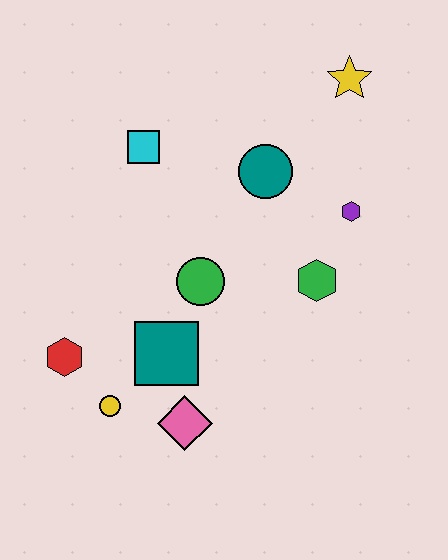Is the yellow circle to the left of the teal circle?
Yes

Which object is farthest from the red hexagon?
The yellow star is farthest from the red hexagon.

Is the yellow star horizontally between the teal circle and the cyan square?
No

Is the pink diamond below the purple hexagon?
Yes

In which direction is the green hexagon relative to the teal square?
The green hexagon is to the right of the teal square.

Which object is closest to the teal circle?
The purple hexagon is closest to the teal circle.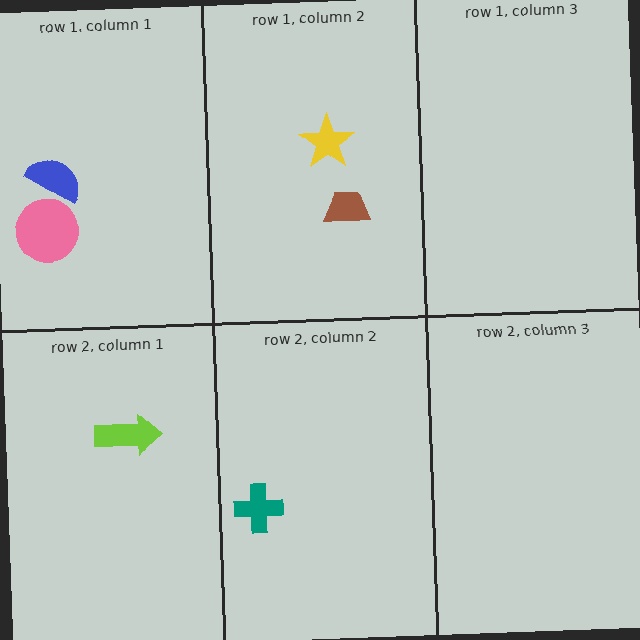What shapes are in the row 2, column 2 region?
The teal cross.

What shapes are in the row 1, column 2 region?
The brown trapezoid, the yellow star.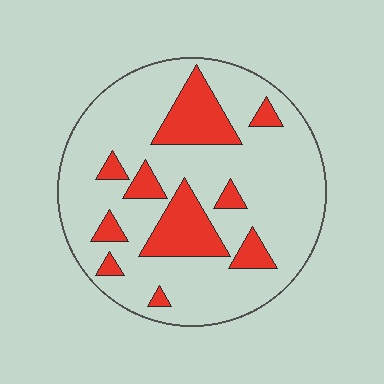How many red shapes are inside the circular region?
10.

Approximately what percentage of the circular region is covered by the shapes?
Approximately 20%.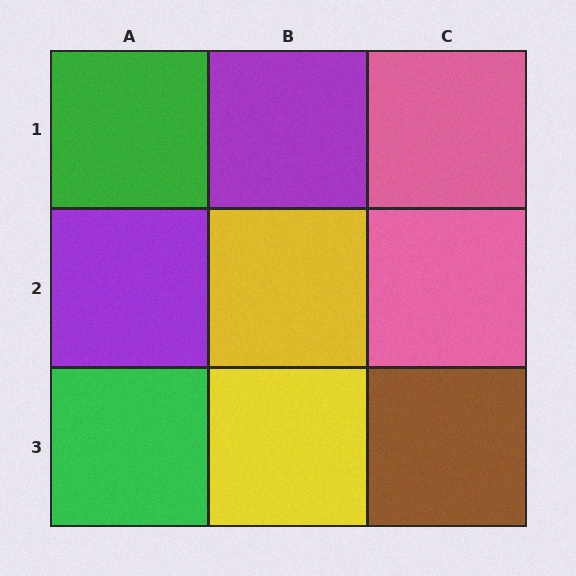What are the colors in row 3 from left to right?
Green, yellow, brown.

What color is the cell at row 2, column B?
Yellow.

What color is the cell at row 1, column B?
Purple.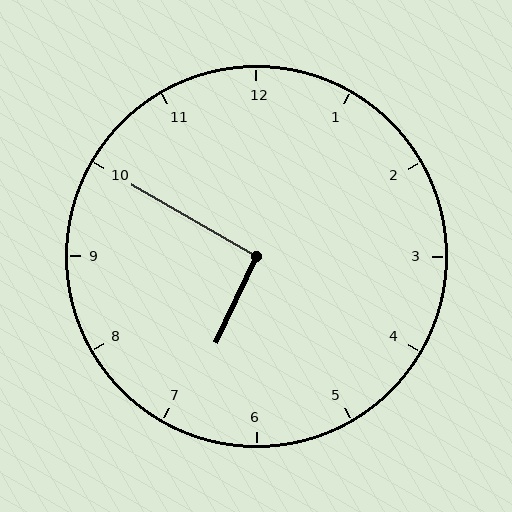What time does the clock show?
6:50.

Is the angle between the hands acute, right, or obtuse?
It is right.